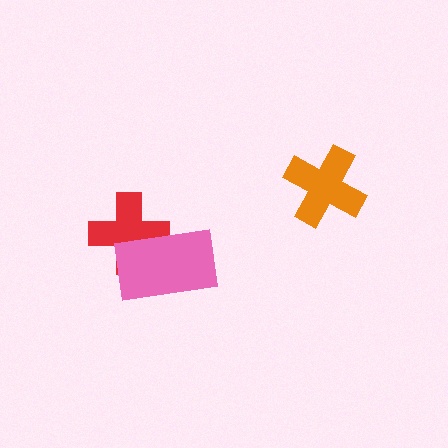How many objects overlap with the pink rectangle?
1 object overlaps with the pink rectangle.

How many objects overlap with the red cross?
1 object overlaps with the red cross.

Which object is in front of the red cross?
The pink rectangle is in front of the red cross.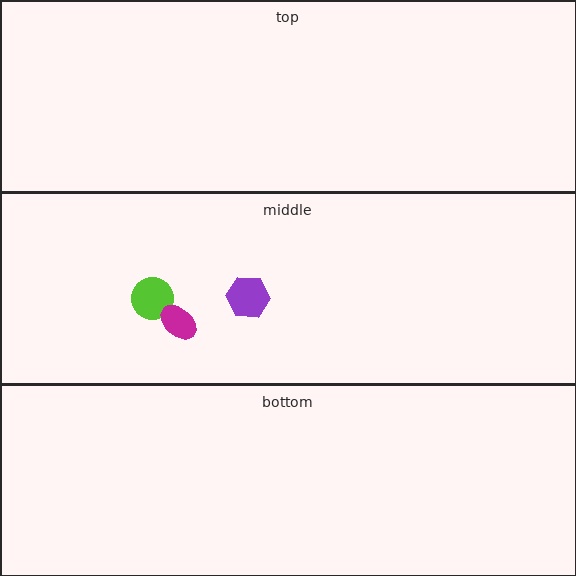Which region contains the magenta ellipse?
The middle region.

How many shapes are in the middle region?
3.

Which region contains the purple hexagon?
The middle region.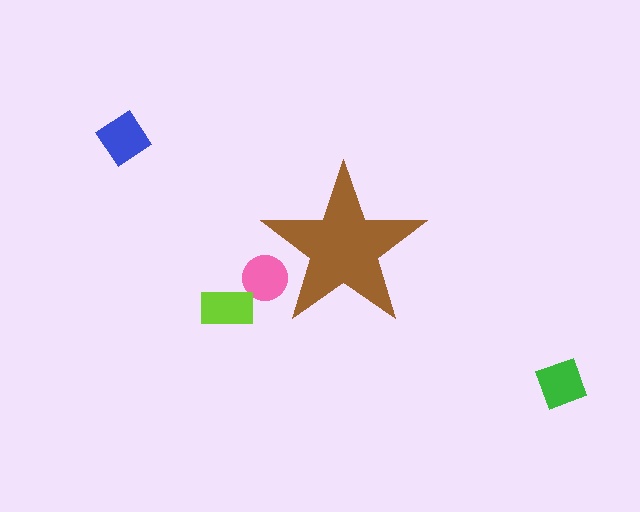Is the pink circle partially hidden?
Yes, the pink circle is partially hidden behind the brown star.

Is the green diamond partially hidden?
No, the green diamond is fully visible.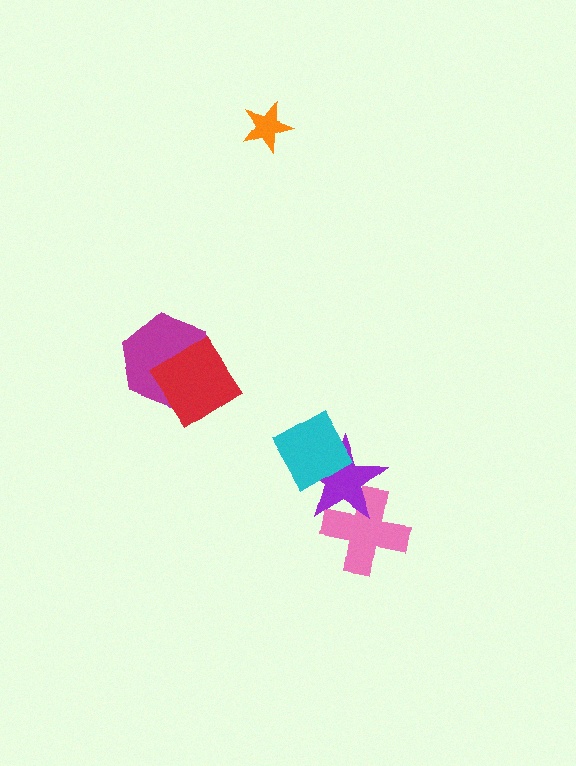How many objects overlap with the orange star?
0 objects overlap with the orange star.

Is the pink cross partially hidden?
Yes, it is partially covered by another shape.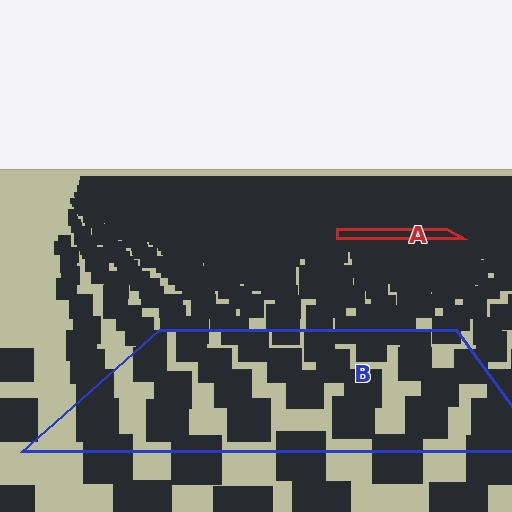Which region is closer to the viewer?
Region B is closer. The texture elements there are larger and more spread out.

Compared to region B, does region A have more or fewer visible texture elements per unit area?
Region A has more texture elements per unit area — they are packed more densely because it is farther away.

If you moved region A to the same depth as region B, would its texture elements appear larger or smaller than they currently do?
They would appear larger. At a closer depth, the same texture elements are projected at a bigger on-screen size.